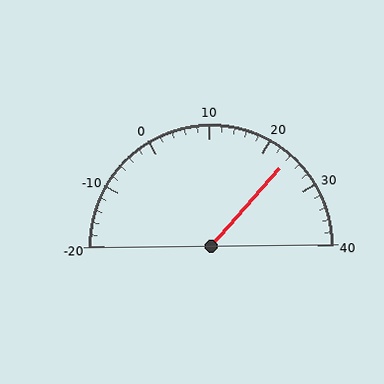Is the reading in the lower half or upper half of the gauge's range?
The reading is in the upper half of the range (-20 to 40).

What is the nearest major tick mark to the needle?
The nearest major tick mark is 20.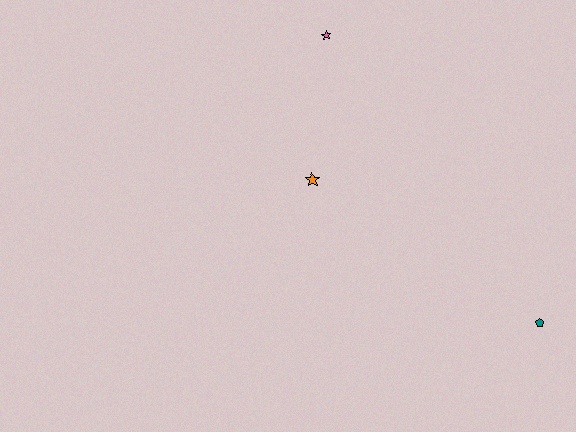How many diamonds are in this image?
There are no diamonds.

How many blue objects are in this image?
There are no blue objects.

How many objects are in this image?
There are 3 objects.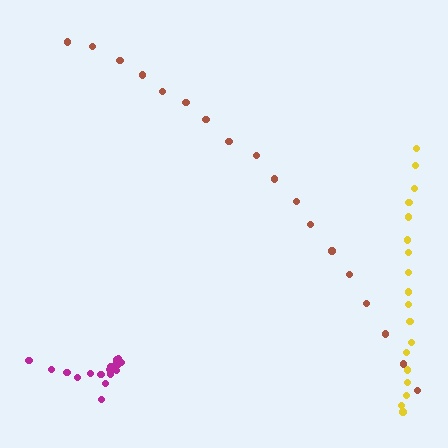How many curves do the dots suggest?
There are 3 distinct paths.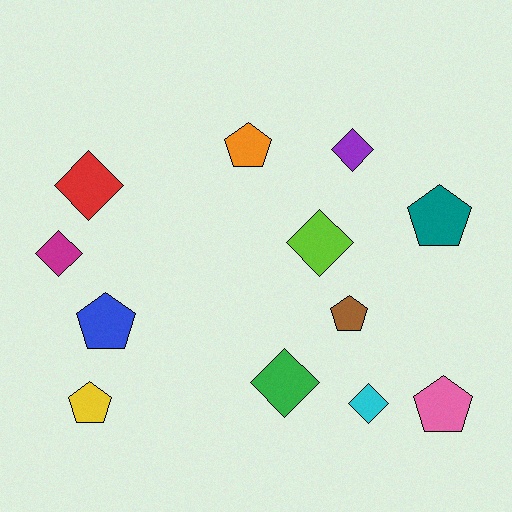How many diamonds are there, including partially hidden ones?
There are 6 diamonds.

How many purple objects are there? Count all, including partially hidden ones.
There is 1 purple object.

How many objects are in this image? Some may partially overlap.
There are 12 objects.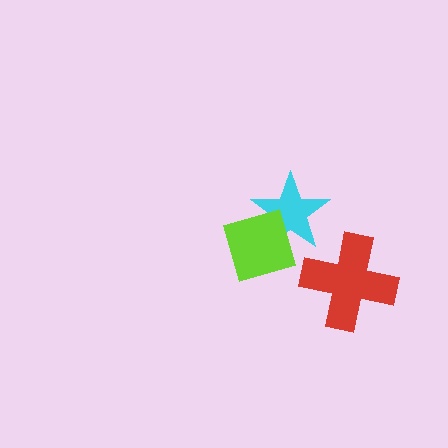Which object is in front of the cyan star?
The lime diamond is in front of the cyan star.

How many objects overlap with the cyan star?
1 object overlaps with the cyan star.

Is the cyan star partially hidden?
Yes, it is partially covered by another shape.